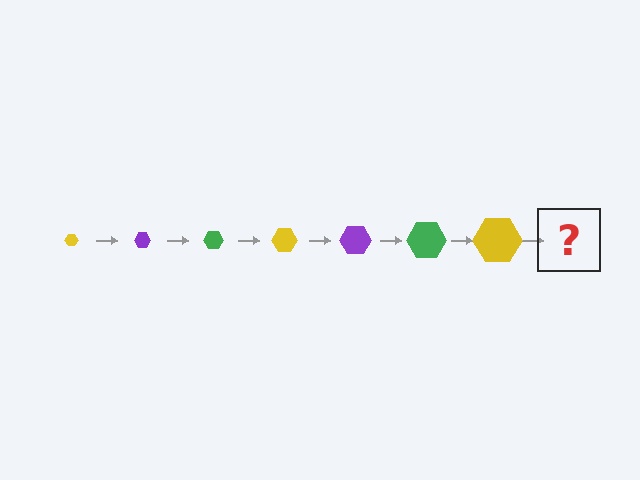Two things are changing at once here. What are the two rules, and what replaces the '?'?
The two rules are that the hexagon grows larger each step and the color cycles through yellow, purple, and green. The '?' should be a purple hexagon, larger than the previous one.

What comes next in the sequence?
The next element should be a purple hexagon, larger than the previous one.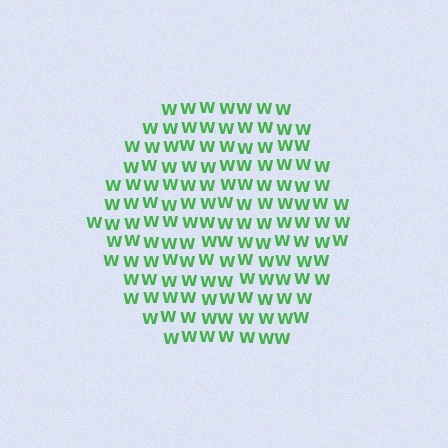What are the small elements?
The small elements are letter W's.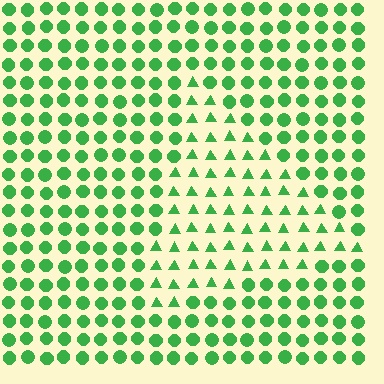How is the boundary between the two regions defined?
The boundary is defined by a change in element shape: triangles inside vs. circles outside. All elements share the same color and spacing.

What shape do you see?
I see a triangle.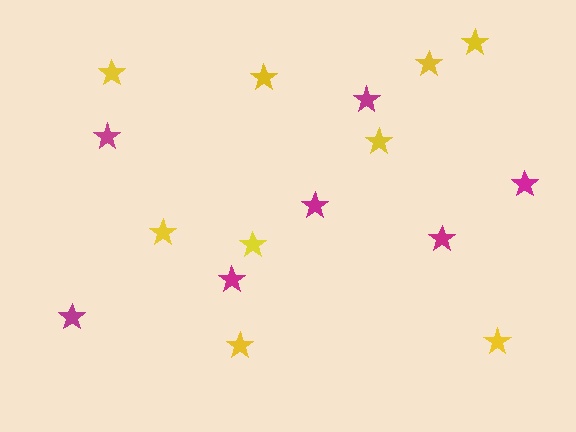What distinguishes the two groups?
There are 2 groups: one group of yellow stars (9) and one group of magenta stars (7).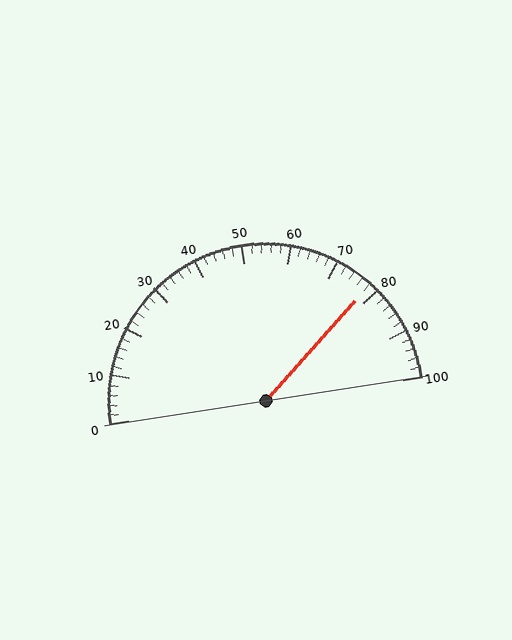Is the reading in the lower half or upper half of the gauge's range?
The reading is in the upper half of the range (0 to 100).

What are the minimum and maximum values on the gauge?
The gauge ranges from 0 to 100.